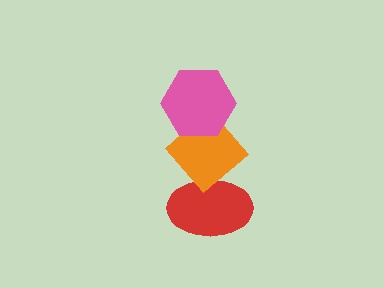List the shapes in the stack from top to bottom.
From top to bottom: the pink hexagon, the orange diamond, the red ellipse.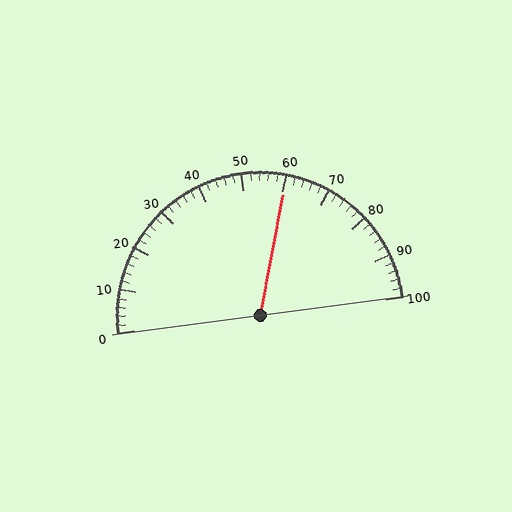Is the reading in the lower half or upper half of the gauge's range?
The reading is in the upper half of the range (0 to 100).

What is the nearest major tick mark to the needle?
The nearest major tick mark is 60.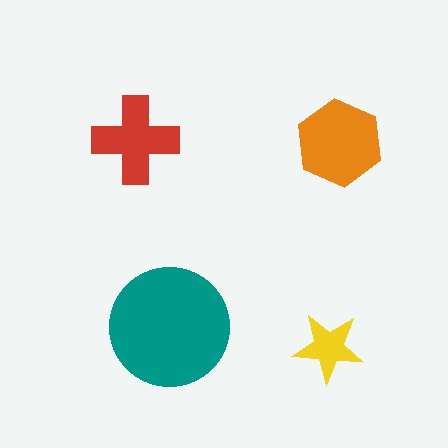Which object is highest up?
The red cross is topmost.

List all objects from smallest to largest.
The yellow star, the red cross, the orange hexagon, the teal circle.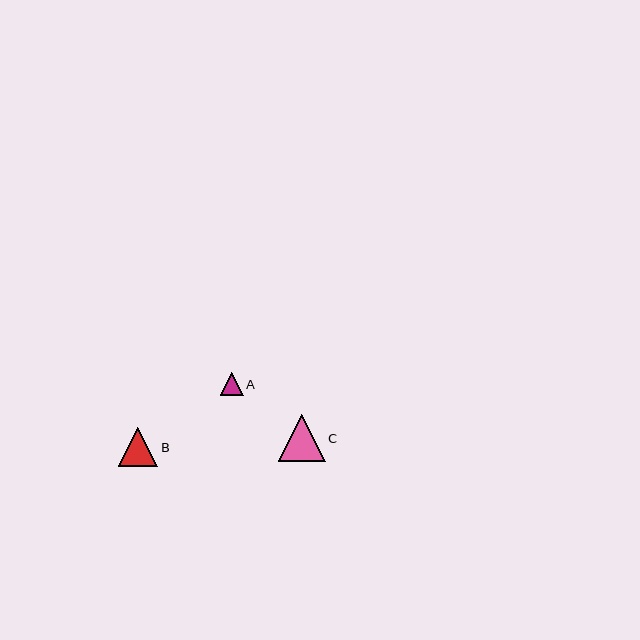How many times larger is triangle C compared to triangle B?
Triangle C is approximately 1.2 times the size of triangle B.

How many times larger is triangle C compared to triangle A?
Triangle C is approximately 2.1 times the size of triangle A.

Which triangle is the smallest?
Triangle A is the smallest with a size of approximately 23 pixels.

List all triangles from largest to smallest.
From largest to smallest: C, B, A.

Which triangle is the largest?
Triangle C is the largest with a size of approximately 47 pixels.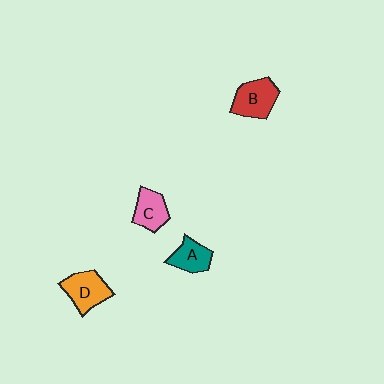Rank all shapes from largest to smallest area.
From largest to smallest: B (red), D (orange), C (pink), A (teal).